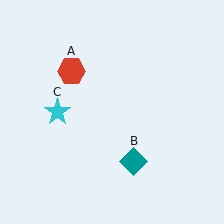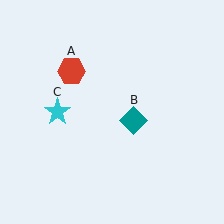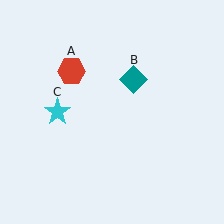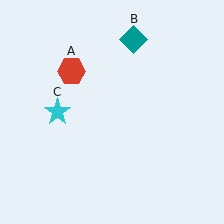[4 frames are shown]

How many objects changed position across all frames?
1 object changed position: teal diamond (object B).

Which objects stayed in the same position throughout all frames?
Red hexagon (object A) and cyan star (object C) remained stationary.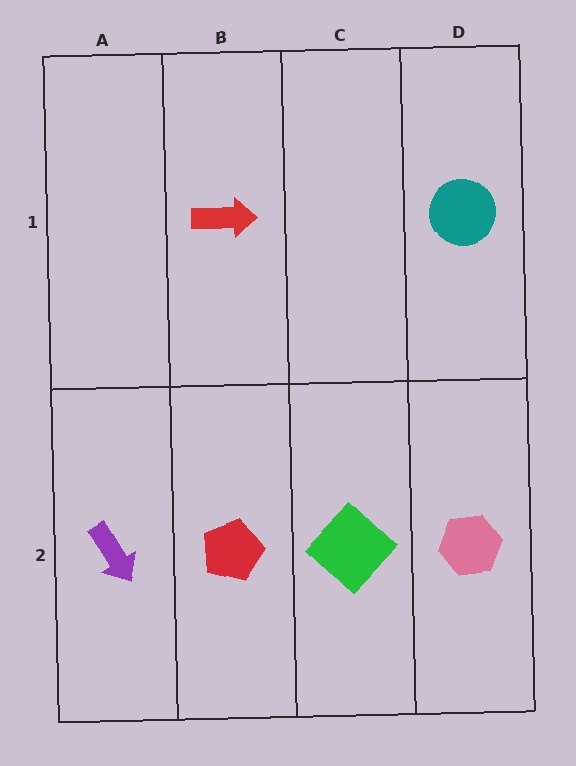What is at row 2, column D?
A pink hexagon.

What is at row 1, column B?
A red arrow.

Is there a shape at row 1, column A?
No, that cell is empty.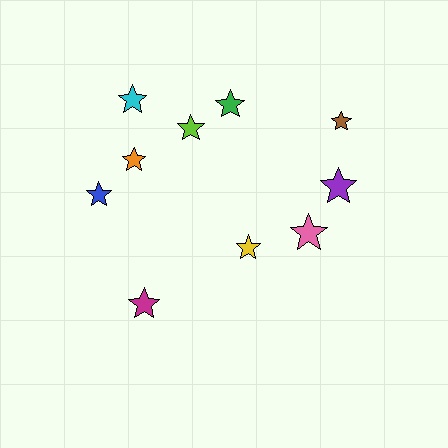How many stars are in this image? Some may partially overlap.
There are 10 stars.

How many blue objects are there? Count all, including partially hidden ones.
There is 1 blue object.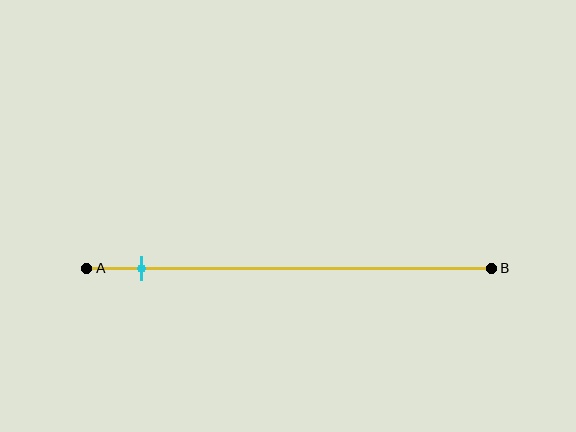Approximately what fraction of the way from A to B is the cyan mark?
The cyan mark is approximately 15% of the way from A to B.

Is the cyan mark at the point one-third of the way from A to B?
No, the mark is at about 15% from A, not at the 33% one-third point.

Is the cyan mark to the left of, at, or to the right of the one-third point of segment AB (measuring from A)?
The cyan mark is to the left of the one-third point of segment AB.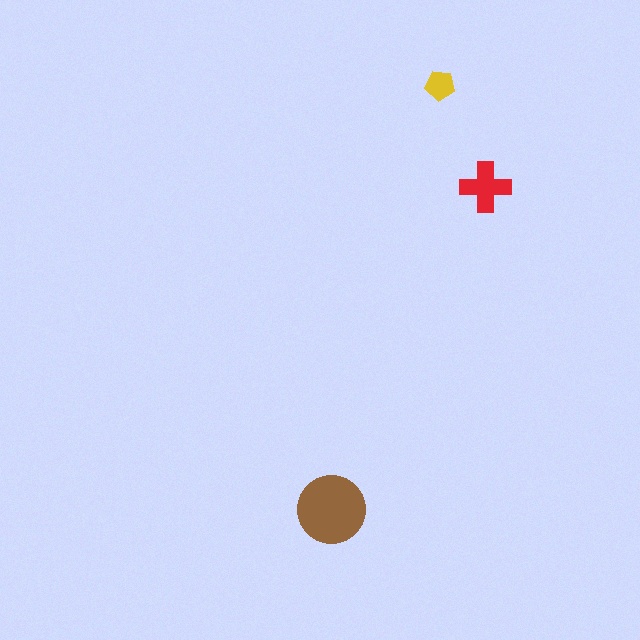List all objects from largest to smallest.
The brown circle, the red cross, the yellow pentagon.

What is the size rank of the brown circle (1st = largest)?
1st.